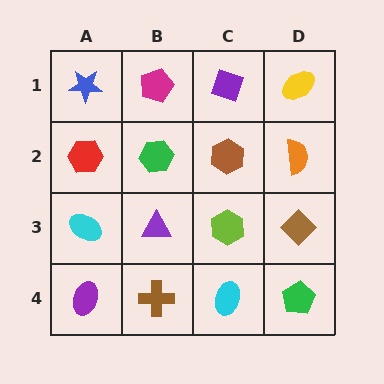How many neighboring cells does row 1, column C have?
3.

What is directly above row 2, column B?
A magenta pentagon.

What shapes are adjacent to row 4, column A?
A cyan ellipse (row 3, column A), a brown cross (row 4, column B).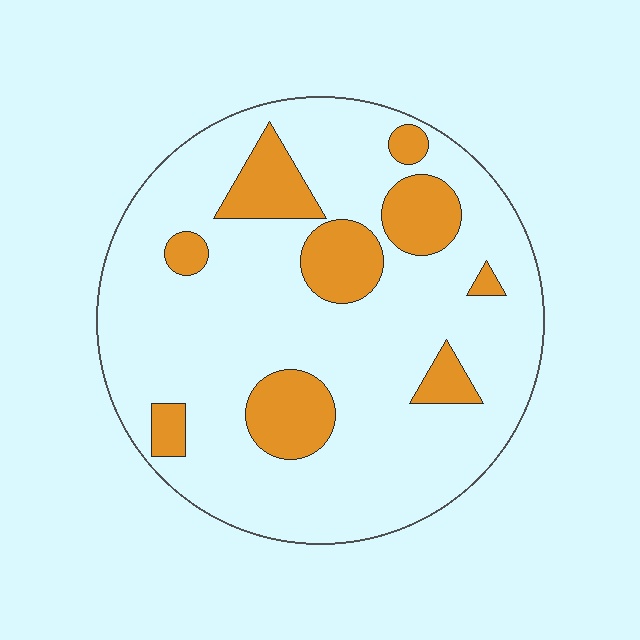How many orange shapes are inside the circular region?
9.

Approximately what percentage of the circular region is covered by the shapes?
Approximately 20%.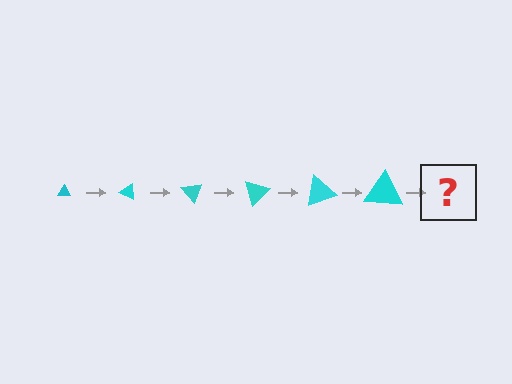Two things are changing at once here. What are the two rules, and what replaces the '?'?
The two rules are that the triangle grows larger each step and it rotates 25 degrees each step. The '?' should be a triangle, larger than the previous one and rotated 150 degrees from the start.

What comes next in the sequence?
The next element should be a triangle, larger than the previous one and rotated 150 degrees from the start.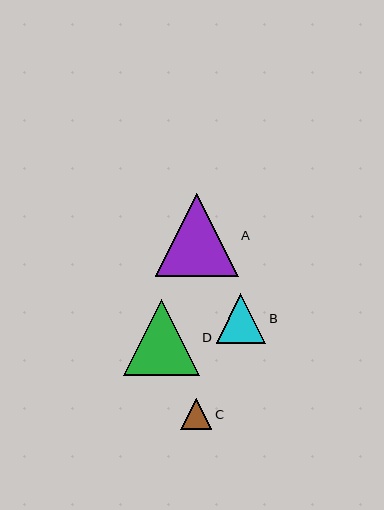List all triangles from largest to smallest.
From largest to smallest: A, D, B, C.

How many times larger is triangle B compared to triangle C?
Triangle B is approximately 1.6 times the size of triangle C.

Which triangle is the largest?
Triangle A is the largest with a size of approximately 83 pixels.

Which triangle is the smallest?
Triangle C is the smallest with a size of approximately 31 pixels.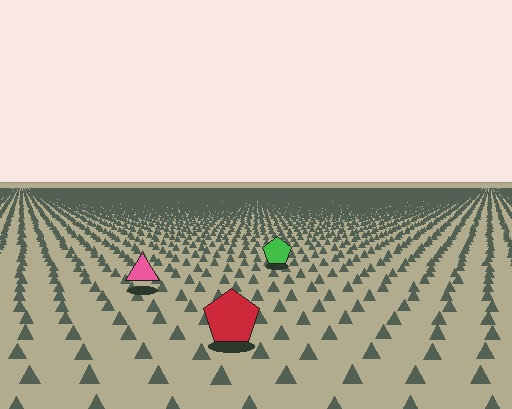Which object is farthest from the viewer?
The green pentagon is farthest from the viewer. It appears smaller and the ground texture around it is denser.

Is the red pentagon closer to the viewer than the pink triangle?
Yes. The red pentagon is closer — you can tell from the texture gradient: the ground texture is coarser near it.